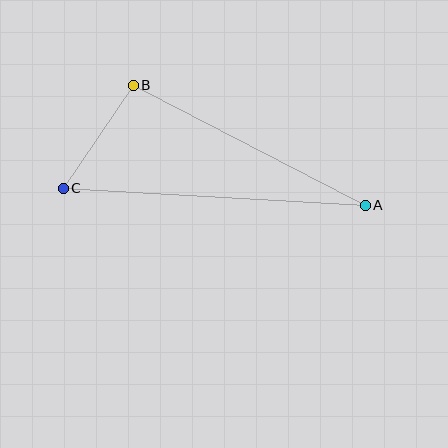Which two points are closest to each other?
Points B and C are closest to each other.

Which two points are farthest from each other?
Points A and C are farthest from each other.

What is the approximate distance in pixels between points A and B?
The distance between A and B is approximately 261 pixels.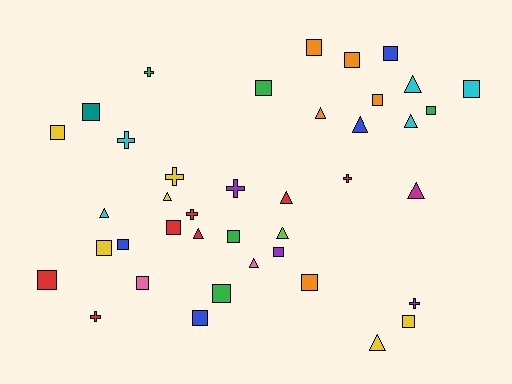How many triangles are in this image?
There are 12 triangles.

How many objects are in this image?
There are 40 objects.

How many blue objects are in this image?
There are 4 blue objects.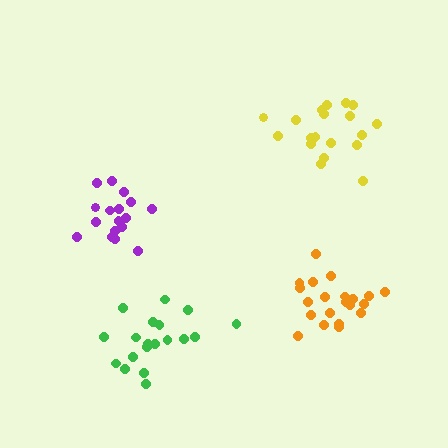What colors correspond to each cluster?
The clusters are colored: orange, purple, green, yellow.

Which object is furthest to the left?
The purple cluster is leftmost.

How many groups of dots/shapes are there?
There are 4 groups.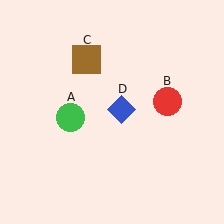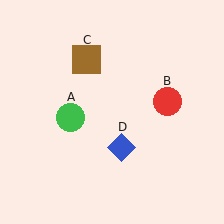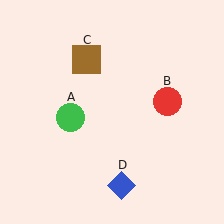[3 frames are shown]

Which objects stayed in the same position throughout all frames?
Green circle (object A) and red circle (object B) and brown square (object C) remained stationary.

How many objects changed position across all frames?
1 object changed position: blue diamond (object D).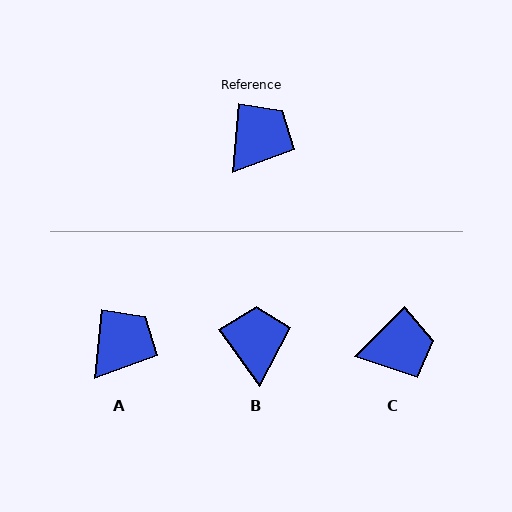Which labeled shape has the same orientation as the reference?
A.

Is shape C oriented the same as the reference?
No, it is off by about 40 degrees.